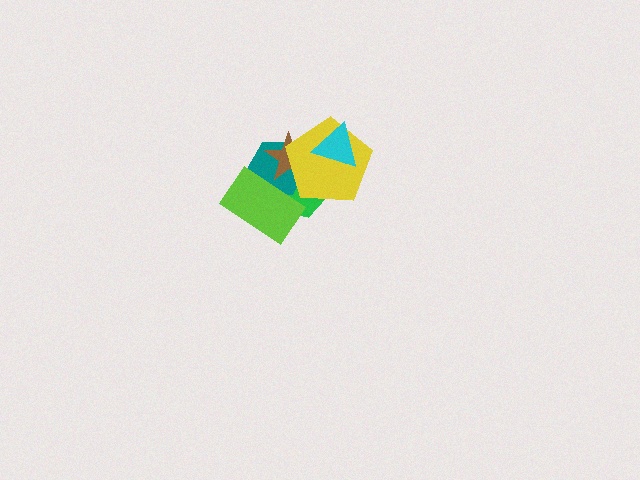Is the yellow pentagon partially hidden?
Yes, it is partially covered by another shape.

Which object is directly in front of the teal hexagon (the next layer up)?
The brown star is directly in front of the teal hexagon.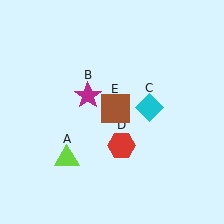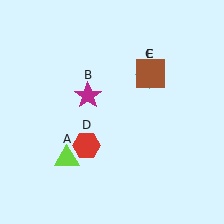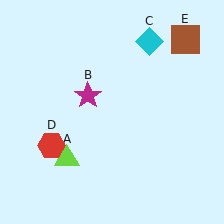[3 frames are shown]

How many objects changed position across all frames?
3 objects changed position: cyan diamond (object C), red hexagon (object D), brown square (object E).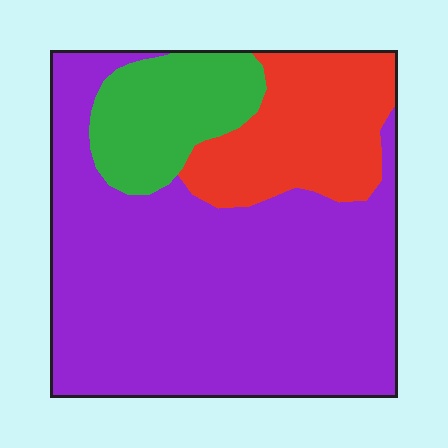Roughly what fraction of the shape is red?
Red covers around 20% of the shape.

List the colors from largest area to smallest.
From largest to smallest: purple, red, green.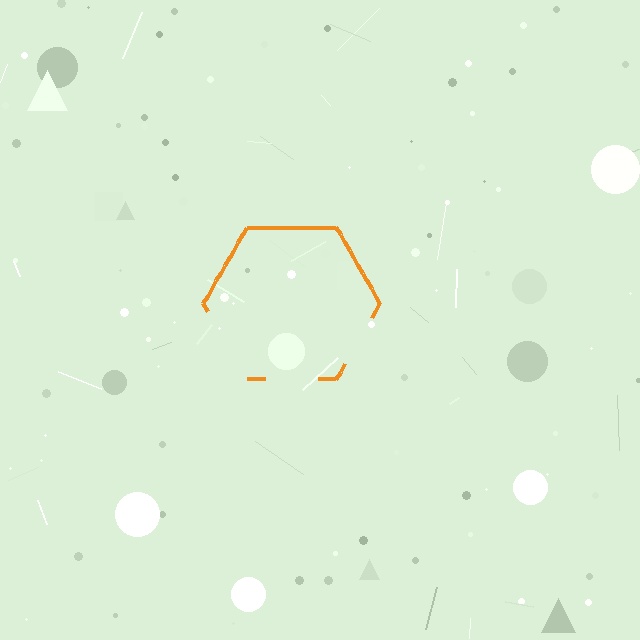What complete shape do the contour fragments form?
The contour fragments form a hexagon.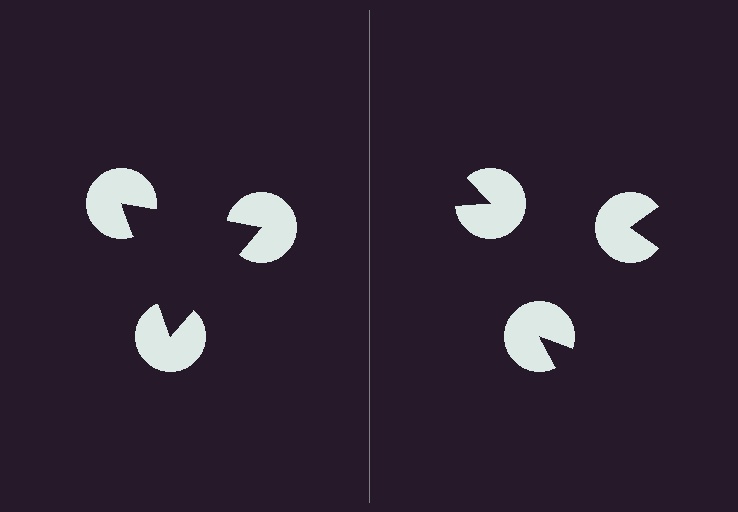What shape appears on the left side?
An illusory triangle.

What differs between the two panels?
The pac-man discs are positioned identically on both sides; only the wedge orientations differ. On the left they align to a triangle; on the right they are misaligned.